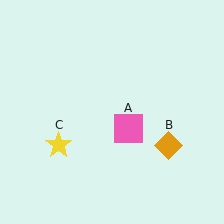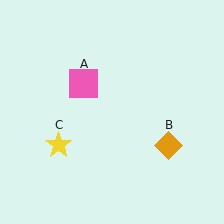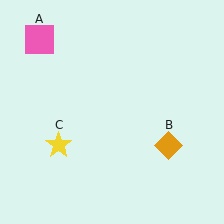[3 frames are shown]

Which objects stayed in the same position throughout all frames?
Orange diamond (object B) and yellow star (object C) remained stationary.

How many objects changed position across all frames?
1 object changed position: pink square (object A).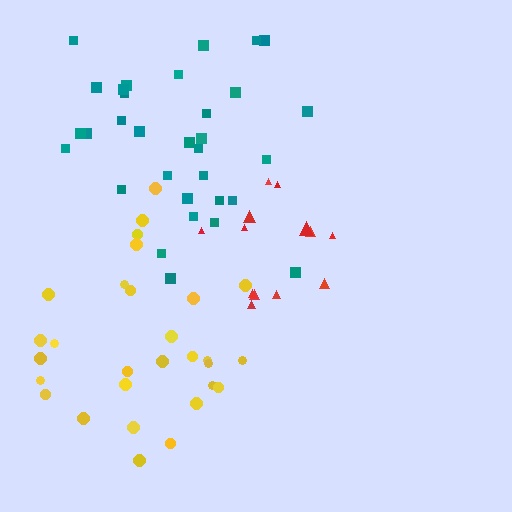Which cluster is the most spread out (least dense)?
Red.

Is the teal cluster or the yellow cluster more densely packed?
Teal.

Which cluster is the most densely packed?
Teal.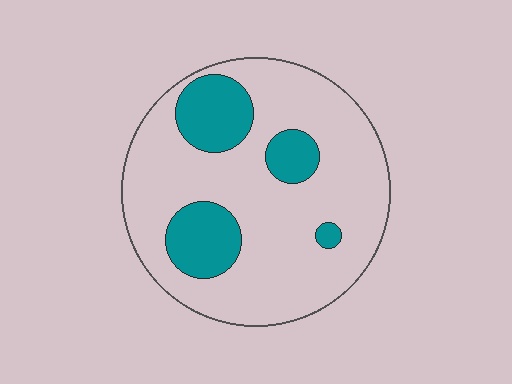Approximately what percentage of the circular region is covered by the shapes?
Approximately 20%.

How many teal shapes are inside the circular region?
4.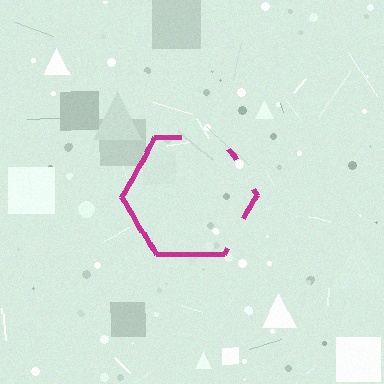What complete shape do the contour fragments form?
The contour fragments form a hexagon.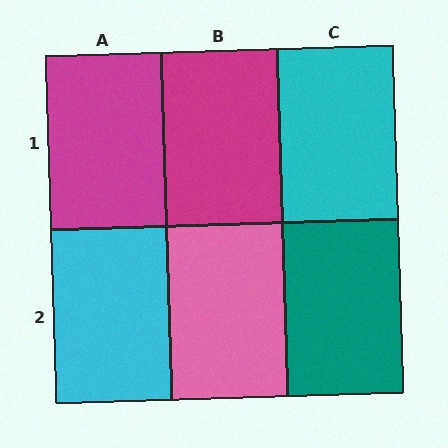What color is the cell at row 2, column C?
Teal.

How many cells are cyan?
2 cells are cyan.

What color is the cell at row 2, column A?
Cyan.